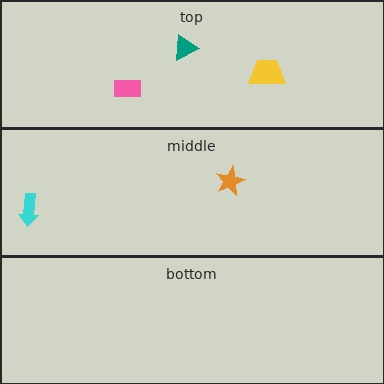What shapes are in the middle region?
The cyan arrow, the orange star.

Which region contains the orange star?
The middle region.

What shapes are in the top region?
The yellow trapezoid, the teal triangle, the pink rectangle.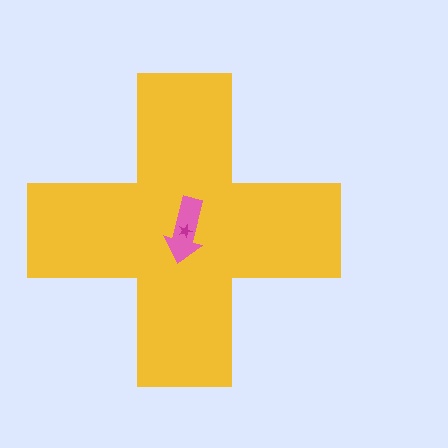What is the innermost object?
The magenta star.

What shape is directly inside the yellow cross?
The pink arrow.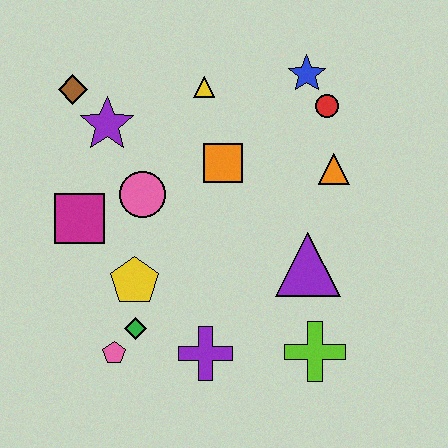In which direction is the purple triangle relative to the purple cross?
The purple triangle is to the right of the purple cross.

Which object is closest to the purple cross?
The green diamond is closest to the purple cross.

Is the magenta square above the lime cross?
Yes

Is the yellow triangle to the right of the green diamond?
Yes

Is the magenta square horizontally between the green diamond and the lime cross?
No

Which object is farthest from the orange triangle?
The pink pentagon is farthest from the orange triangle.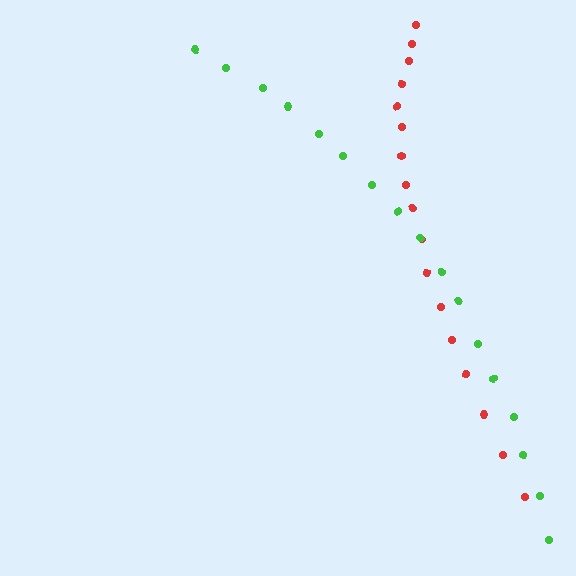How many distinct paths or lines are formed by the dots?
There are 2 distinct paths.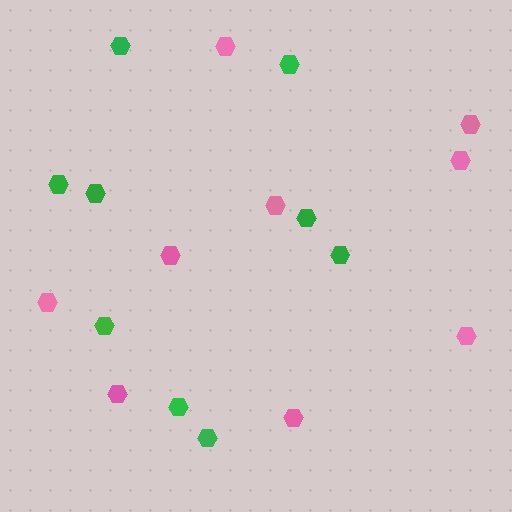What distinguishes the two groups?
There are 2 groups: one group of pink hexagons (9) and one group of green hexagons (9).